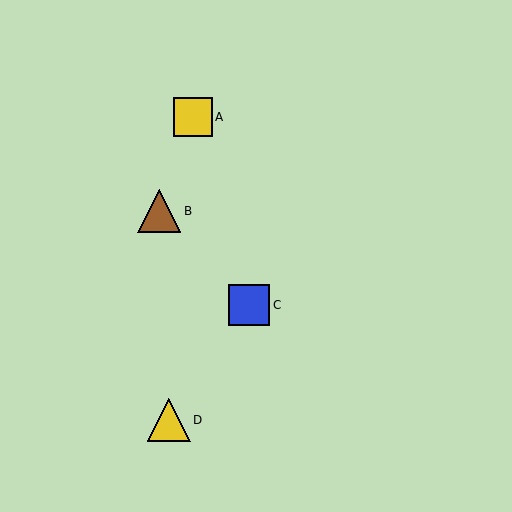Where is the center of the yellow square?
The center of the yellow square is at (193, 117).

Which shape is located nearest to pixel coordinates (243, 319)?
The blue square (labeled C) at (249, 305) is nearest to that location.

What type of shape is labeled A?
Shape A is a yellow square.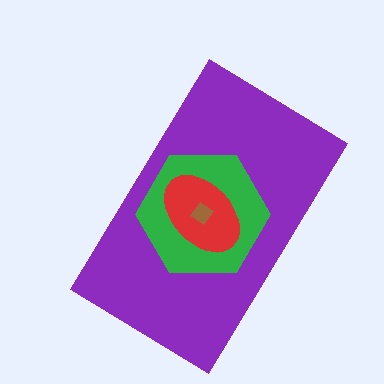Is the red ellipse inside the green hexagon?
Yes.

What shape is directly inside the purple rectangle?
The green hexagon.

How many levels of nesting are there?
4.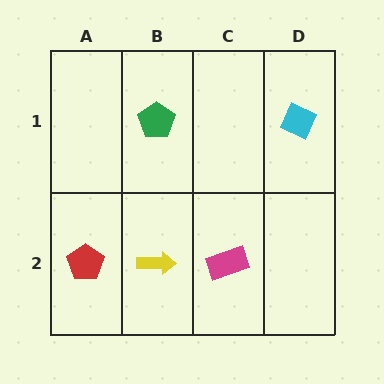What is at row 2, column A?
A red pentagon.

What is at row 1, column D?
A cyan diamond.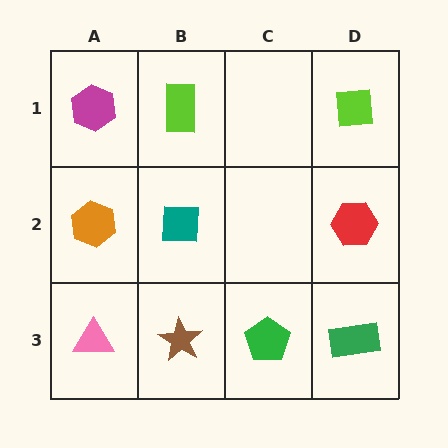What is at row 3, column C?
A green pentagon.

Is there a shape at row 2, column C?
No, that cell is empty.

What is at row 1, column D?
A lime square.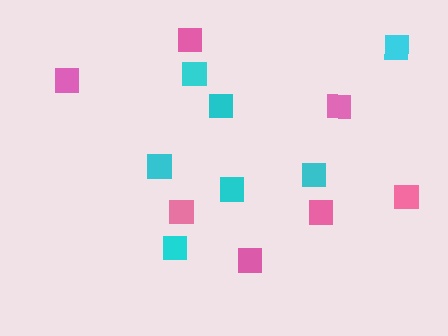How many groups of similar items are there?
There are 2 groups: one group of cyan squares (7) and one group of pink squares (7).